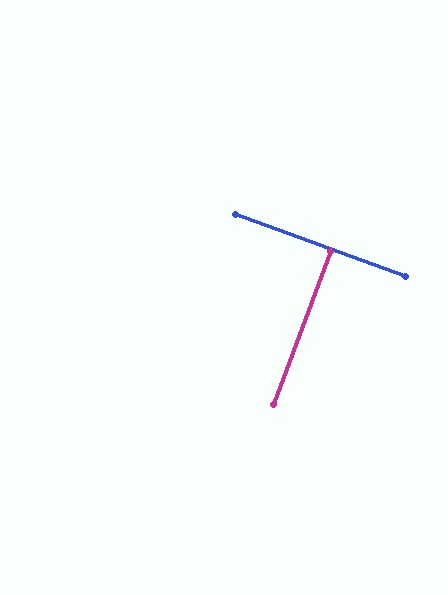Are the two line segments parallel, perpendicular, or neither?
Perpendicular — they meet at approximately 89°.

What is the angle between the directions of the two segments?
Approximately 89 degrees.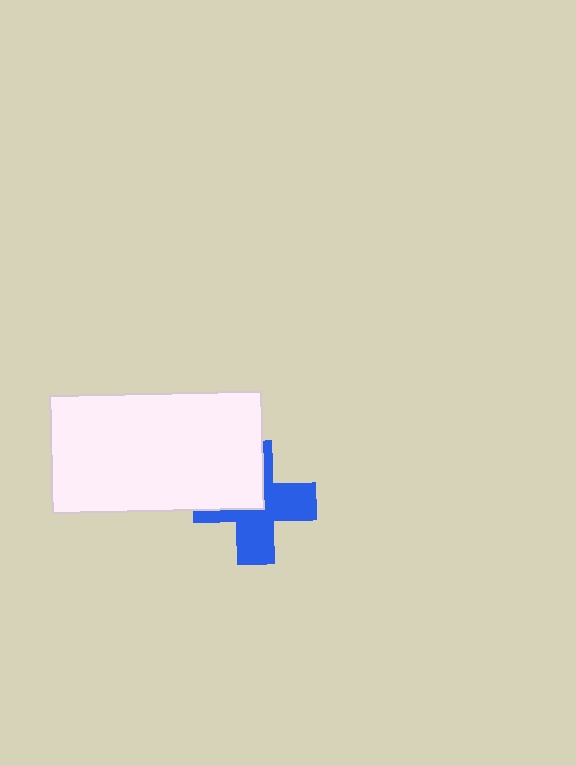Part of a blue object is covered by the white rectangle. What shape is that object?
It is a cross.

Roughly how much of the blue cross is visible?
About half of it is visible (roughly 61%).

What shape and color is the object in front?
The object in front is a white rectangle.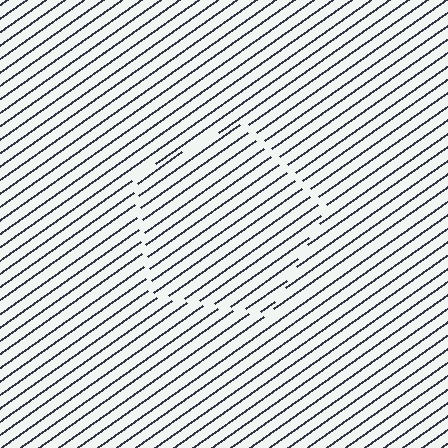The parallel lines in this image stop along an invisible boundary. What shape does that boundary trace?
An illusory pentagon. The interior of the shape contains the same grating, shifted by half a period — the contour is defined by the phase discontinuity where line-ends from the inner and outer gratings abut.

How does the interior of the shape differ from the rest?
The interior of the shape contains the same grating, shifted by half a period — the contour is defined by the phase discontinuity where line-ends from the inner and outer gratings abut.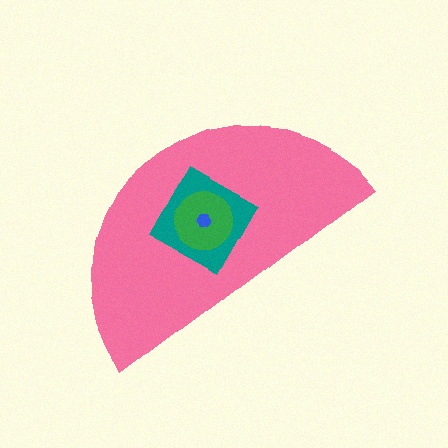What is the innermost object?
The blue hexagon.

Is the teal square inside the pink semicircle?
Yes.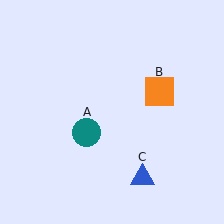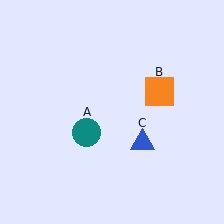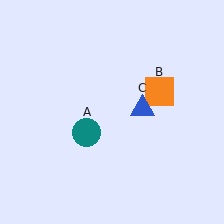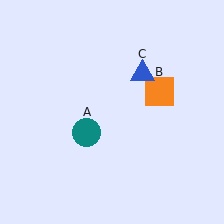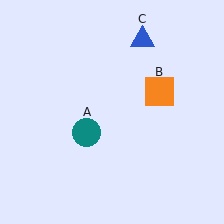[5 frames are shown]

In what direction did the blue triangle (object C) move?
The blue triangle (object C) moved up.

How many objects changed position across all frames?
1 object changed position: blue triangle (object C).